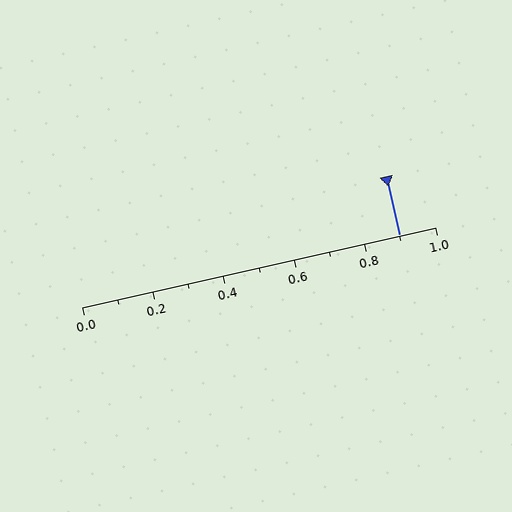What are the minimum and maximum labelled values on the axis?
The axis runs from 0.0 to 1.0.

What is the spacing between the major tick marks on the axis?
The major ticks are spaced 0.2 apart.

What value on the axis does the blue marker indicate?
The marker indicates approximately 0.9.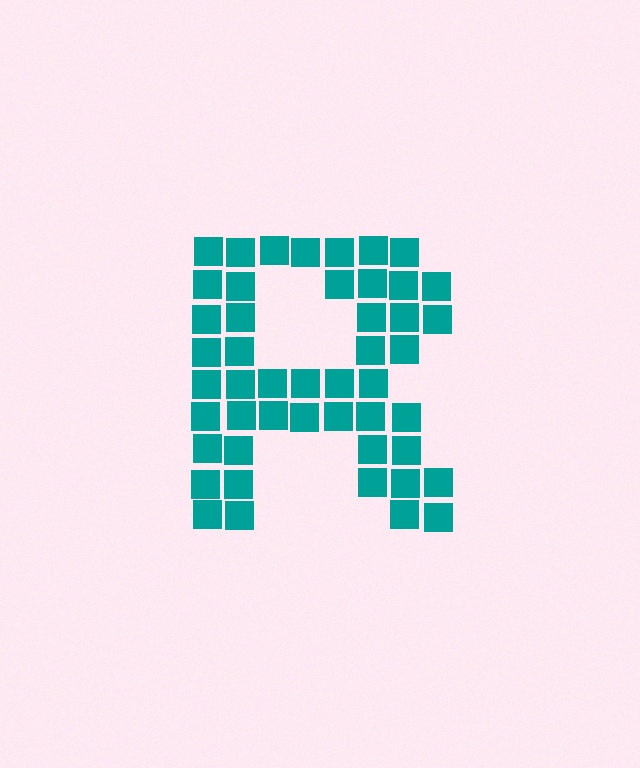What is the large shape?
The large shape is the letter R.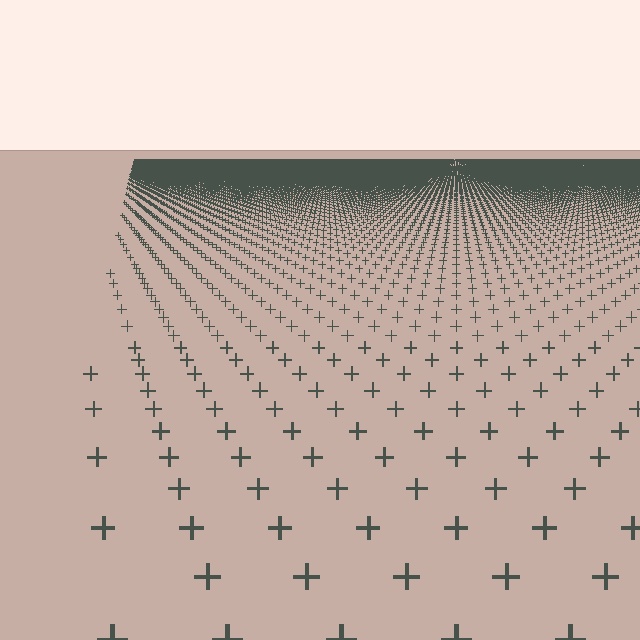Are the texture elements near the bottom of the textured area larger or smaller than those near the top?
Larger. Near the bottom, elements are closer to the viewer and appear at a bigger on-screen size.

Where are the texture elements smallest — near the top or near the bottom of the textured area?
Near the top.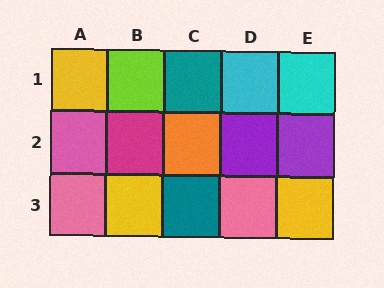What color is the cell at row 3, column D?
Pink.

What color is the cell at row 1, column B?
Lime.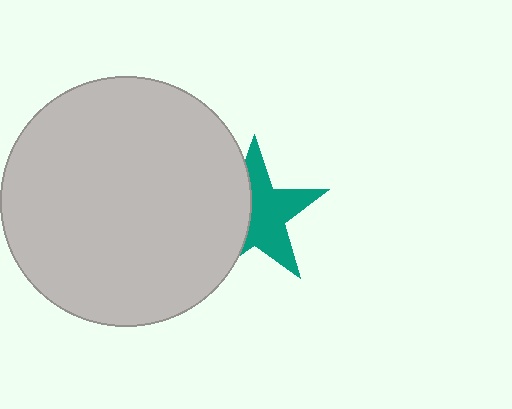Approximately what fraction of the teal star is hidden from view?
Roughly 42% of the teal star is hidden behind the light gray circle.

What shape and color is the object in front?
The object in front is a light gray circle.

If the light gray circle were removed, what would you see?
You would see the complete teal star.